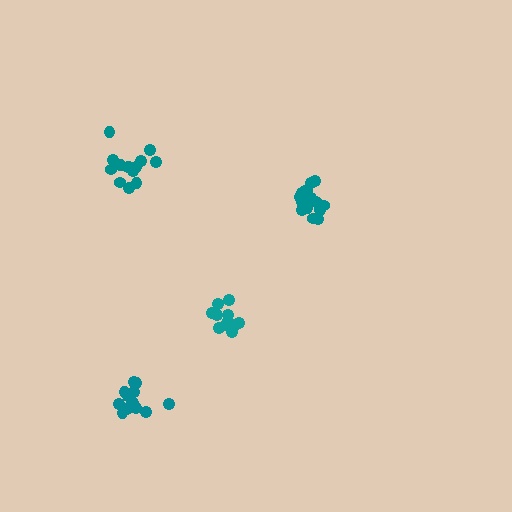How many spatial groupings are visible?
There are 4 spatial groupings.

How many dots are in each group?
Group 1: 13 dots, Group 2: 14 dots, Group 3: 18 dots, Group 4: 14 dots (59 total).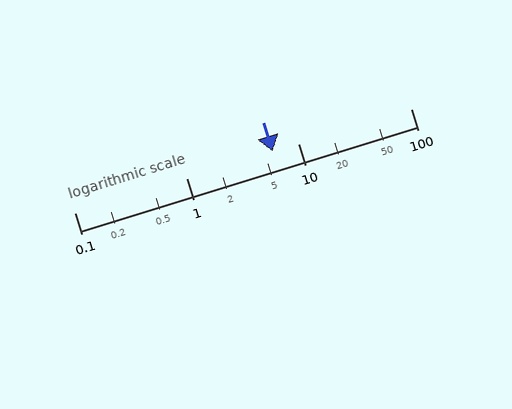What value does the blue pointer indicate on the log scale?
The pointer indicates approximately 5.9.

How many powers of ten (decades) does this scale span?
The scale spans 3 decades, from 0.1 to 100.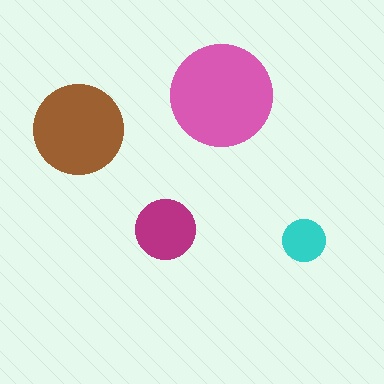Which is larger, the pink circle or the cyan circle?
The pink one.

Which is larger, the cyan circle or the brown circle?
The brown one.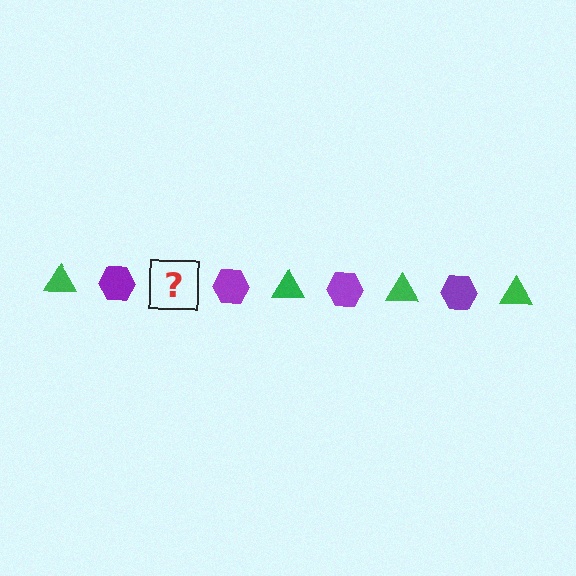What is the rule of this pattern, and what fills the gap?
The rule is that the pattern alternates between green triangle and purple hexagon. The gap should be filled with a green triangle.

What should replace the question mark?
The question mark should be replaced with a green triangle.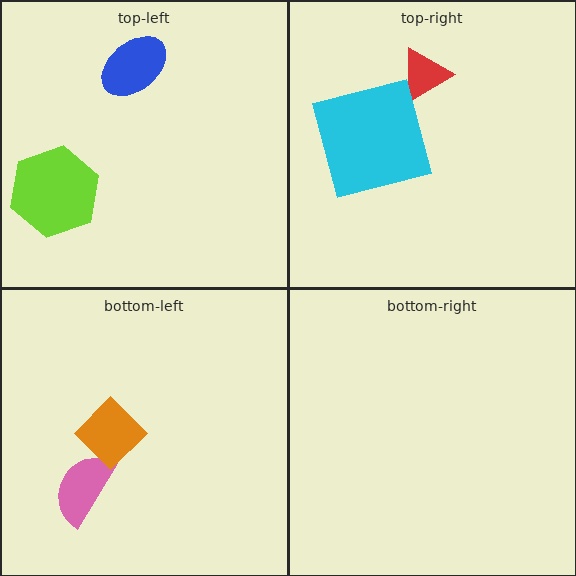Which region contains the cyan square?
The top-right region.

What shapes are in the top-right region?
The red triangle, the cyan square.